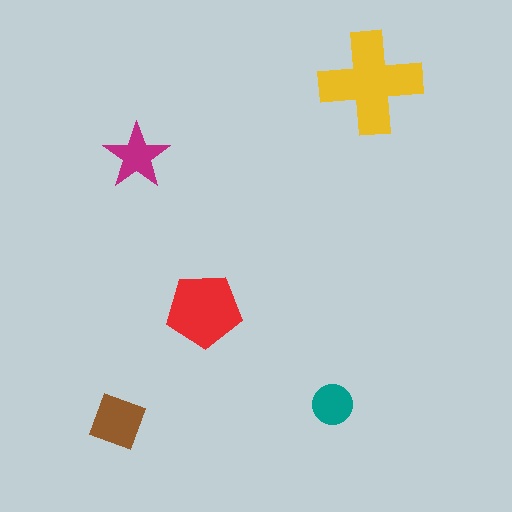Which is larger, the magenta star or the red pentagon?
The red pentagon.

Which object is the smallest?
The teal circle.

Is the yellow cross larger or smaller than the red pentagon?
Larger.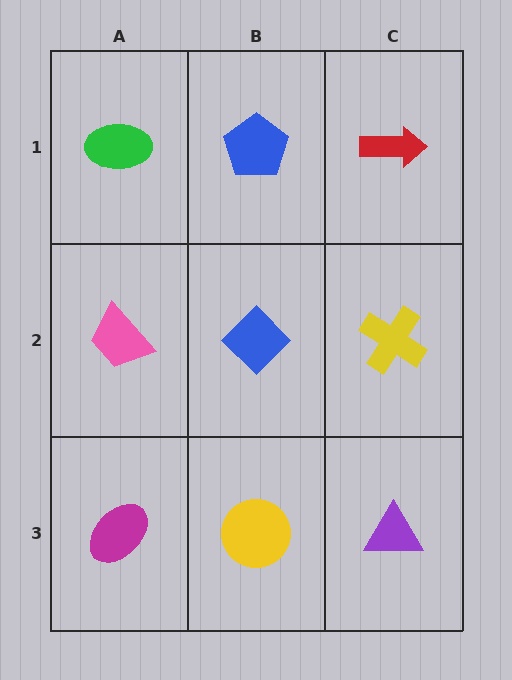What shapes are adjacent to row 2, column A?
A green ellipse (row 1, column A), a magenta ellipse (row 3, column A), a blue diamond (row 2, column B).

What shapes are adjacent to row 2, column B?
A blue pentagon (row 1, column B), a yellow circle (row 3, column B), a pink trapezoid (row 2, column A), a yellow cross (row 2, column C).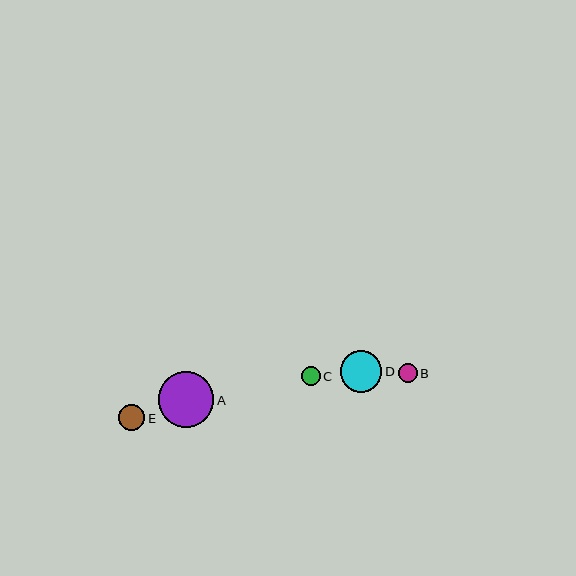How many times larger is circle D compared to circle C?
Circle D is approximately 2.3 times the size of circle C.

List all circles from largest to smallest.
From largest to smallest: A, D, E, B, C.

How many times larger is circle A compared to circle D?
Circle A is approximately 1.3 times the size of circle D.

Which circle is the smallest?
Circle C is the smallest with a size of approximately 19 pixels.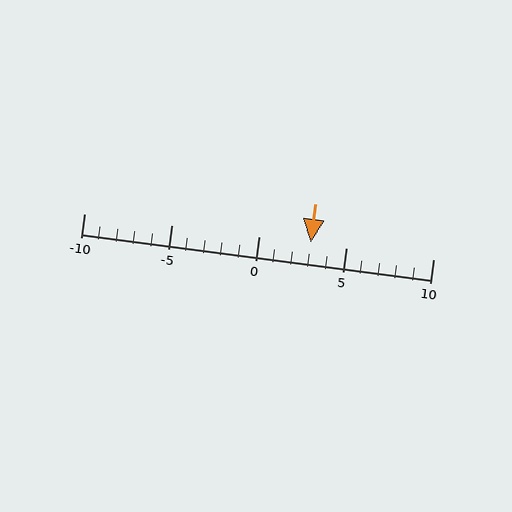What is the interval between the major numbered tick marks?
The major tick marks are spaced 5 units apart.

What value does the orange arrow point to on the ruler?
The orange arrow points to approximately 3.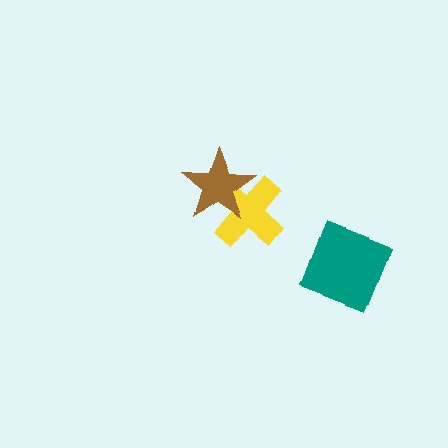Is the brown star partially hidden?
No, no other shape covers it.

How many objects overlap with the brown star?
1 object overlaps with the brown star.